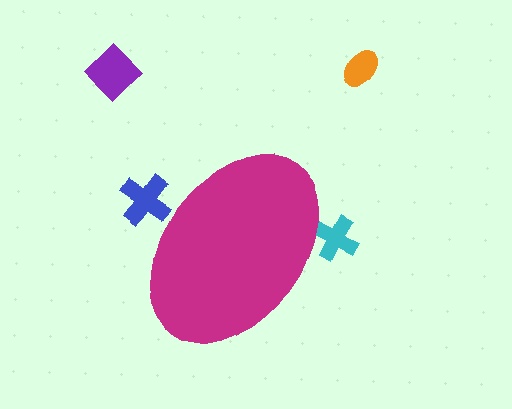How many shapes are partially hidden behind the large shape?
2 shapes are partially hidden.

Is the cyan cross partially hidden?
Yes, the cyan cross is partially hidden behind the magenta ellipse.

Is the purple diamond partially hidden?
No, the purple diamond is fully visible.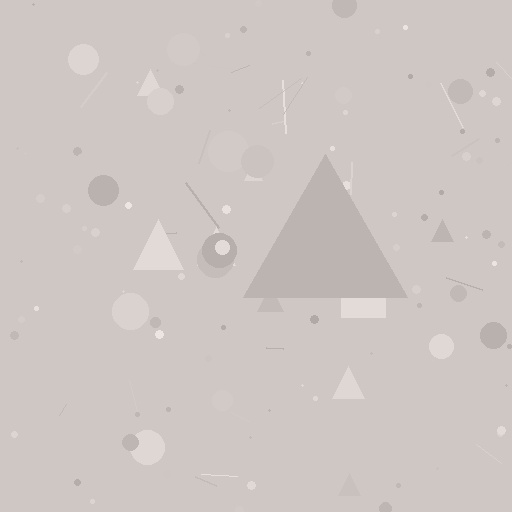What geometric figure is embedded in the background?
A triangle is embedded in the background.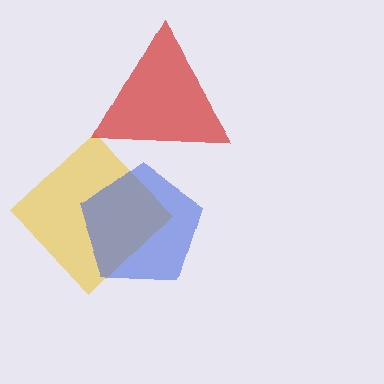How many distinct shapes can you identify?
There are 3 distinct shapes: a yellow diamond, a blue pentagon, a red triangle.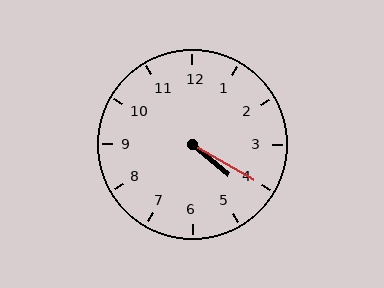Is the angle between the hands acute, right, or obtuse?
It is acute.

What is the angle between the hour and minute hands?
Approximately 10 degrees.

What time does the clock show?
4:20.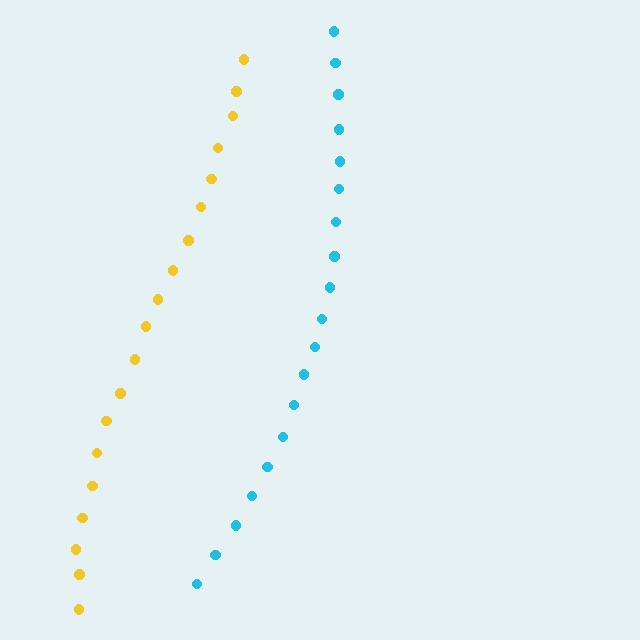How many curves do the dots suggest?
There are 2 distinct paths.